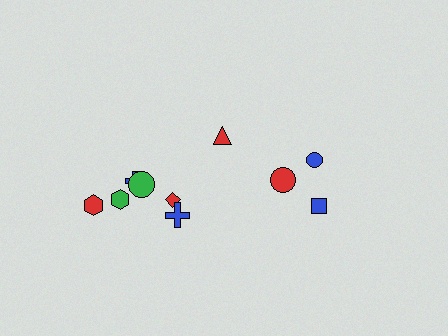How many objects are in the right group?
There are 4 objects.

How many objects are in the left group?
There are 6 objects.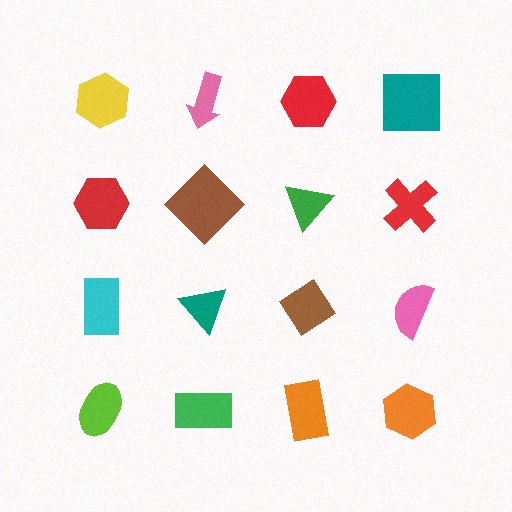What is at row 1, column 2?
A pink arrow.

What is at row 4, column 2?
A green rectangle.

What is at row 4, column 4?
An orange hexagon.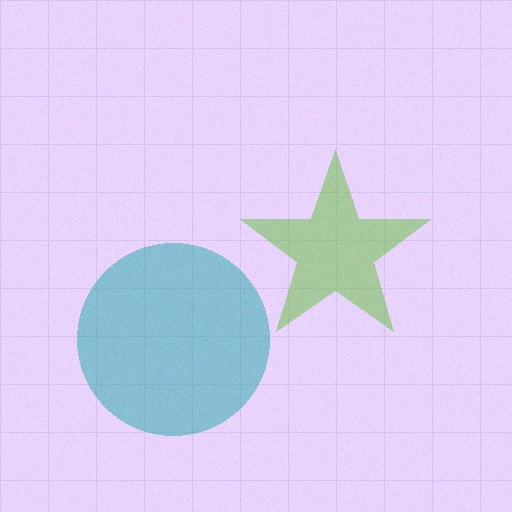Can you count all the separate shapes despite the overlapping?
Yes, there are 2 separate shapes.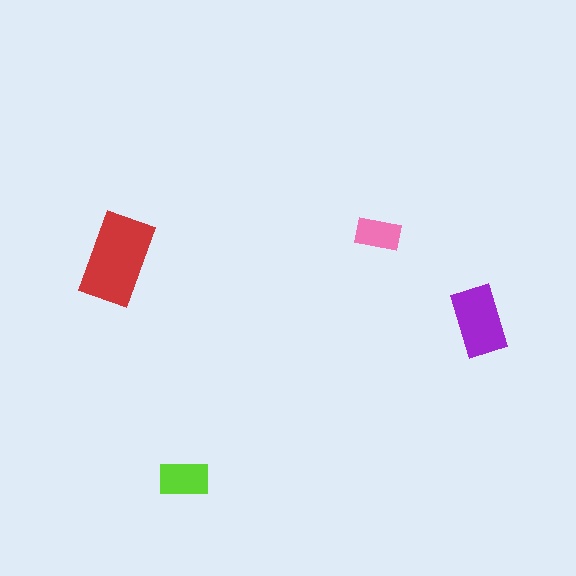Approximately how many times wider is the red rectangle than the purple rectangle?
About 1.5 times wider.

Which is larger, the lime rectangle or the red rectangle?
The red one.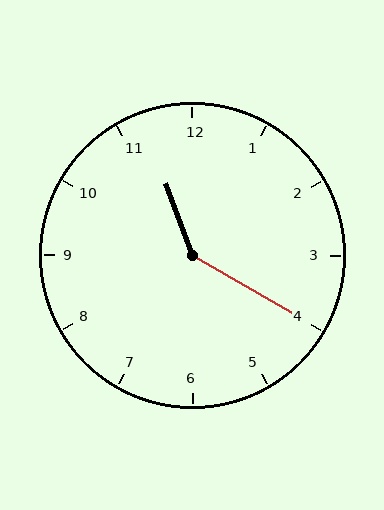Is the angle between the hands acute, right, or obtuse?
It is obtuse.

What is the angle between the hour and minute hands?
Approximately 140 degrees.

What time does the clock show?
11:20.